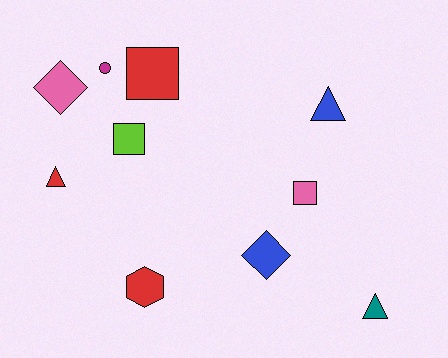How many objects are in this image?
There are 10 objects.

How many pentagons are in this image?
There are no pentagons.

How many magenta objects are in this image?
There is 1 magenta object.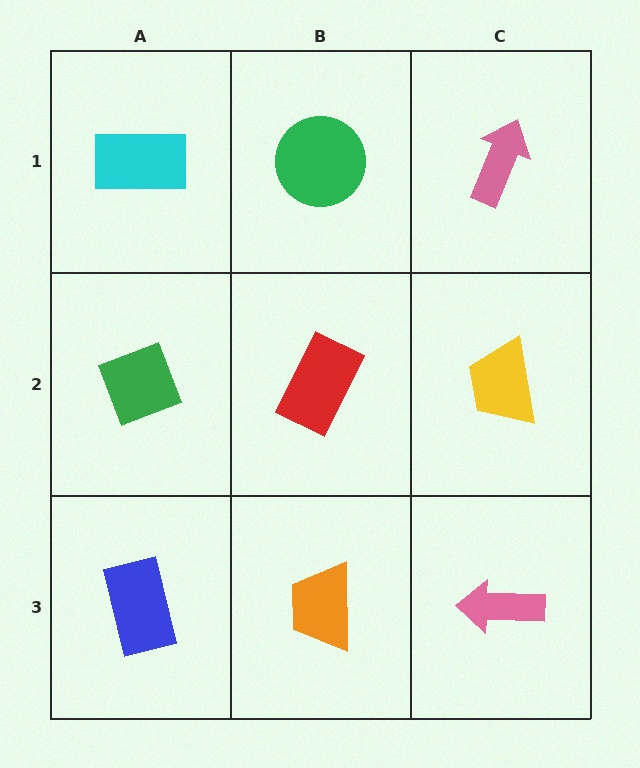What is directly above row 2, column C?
A pink arrow.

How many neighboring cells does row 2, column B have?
4.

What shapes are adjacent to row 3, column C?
A yellow trapezoid (row 2, column C), an orange trapezoid (row 3, column B).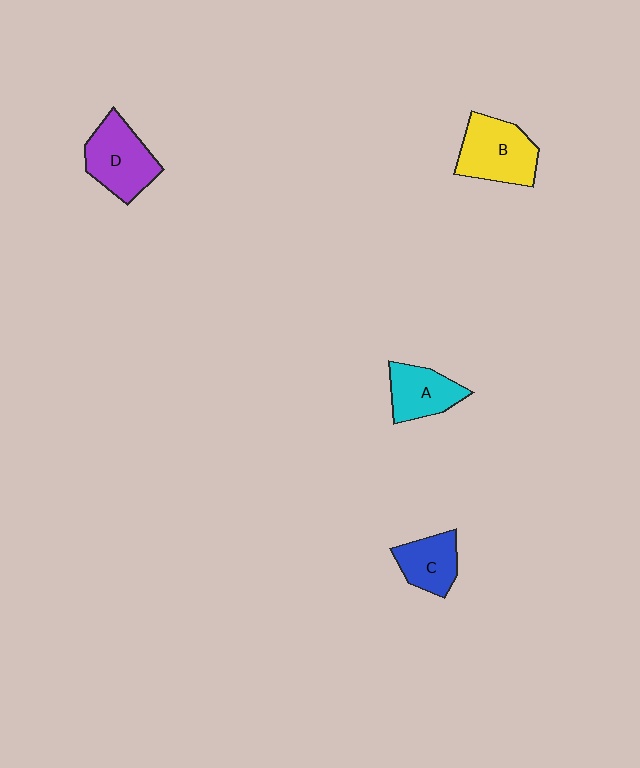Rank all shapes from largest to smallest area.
From largest to smallest: B (yellow), D (purple), A (cyan), C (blue).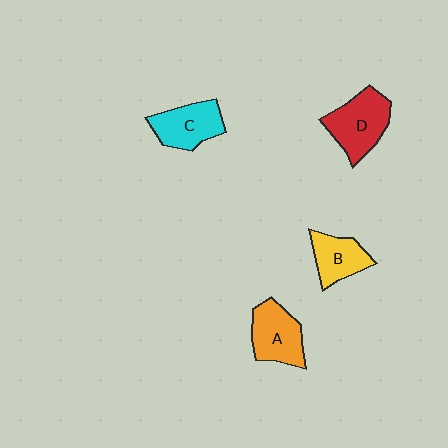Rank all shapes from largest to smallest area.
From largest to smallest: D (red), A (orange), C (cyan), B (yellow).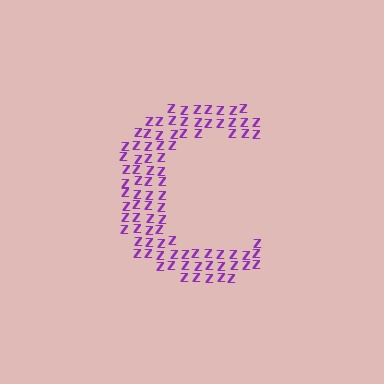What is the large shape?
The large shape is the letter C.